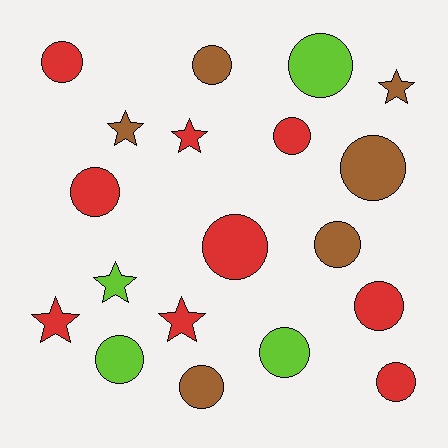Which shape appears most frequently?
Circle, with 13 objects.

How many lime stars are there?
There is 1 lime star.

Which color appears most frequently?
Red, with 9 objects.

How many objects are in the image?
There are 19 objects.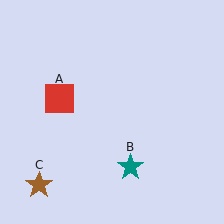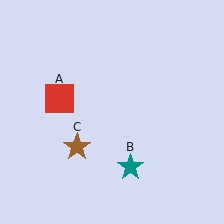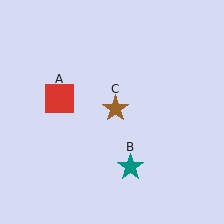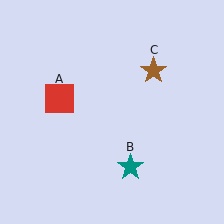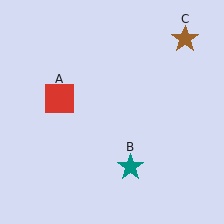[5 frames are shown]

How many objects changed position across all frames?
1 object changed position: brown star (object C).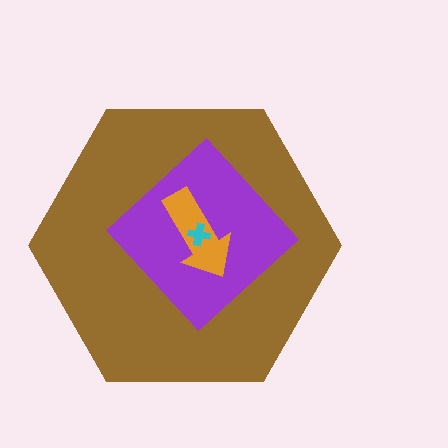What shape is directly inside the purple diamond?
The orange arrow.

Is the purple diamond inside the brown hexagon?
Yes.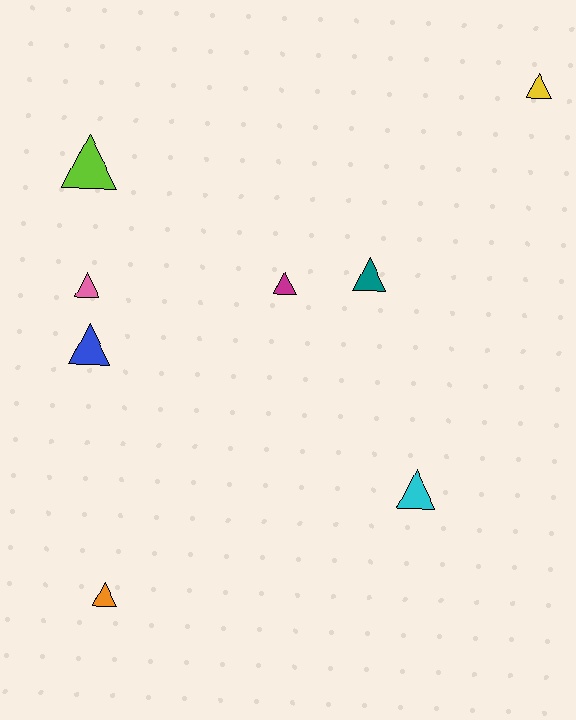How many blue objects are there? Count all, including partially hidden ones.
There is 1 blue object.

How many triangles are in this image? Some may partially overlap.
There are 8 triangles.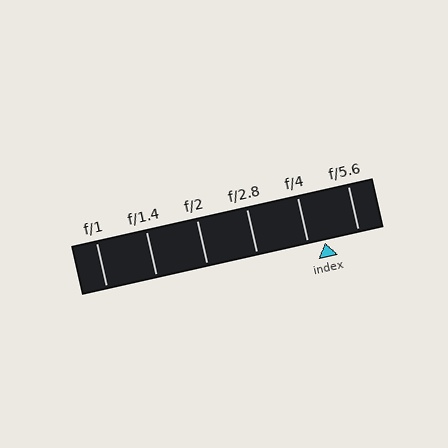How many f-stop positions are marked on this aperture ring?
There are 6 f-stop positions marked.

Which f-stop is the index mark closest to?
The index mark is closest to f/4.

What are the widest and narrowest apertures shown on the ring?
The widest aperture shown is f/1 and the narrowest is f/5.6.